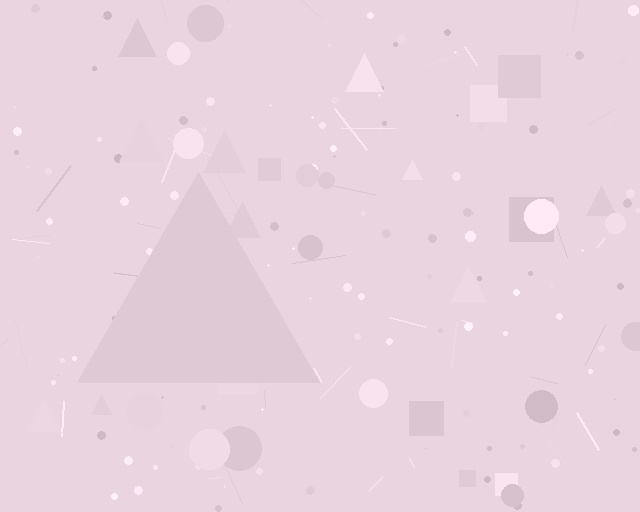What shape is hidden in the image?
A triangle is hidden in the image.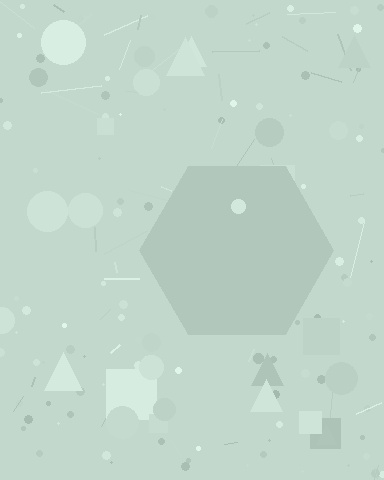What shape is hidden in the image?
A hexagon is hidden in the image.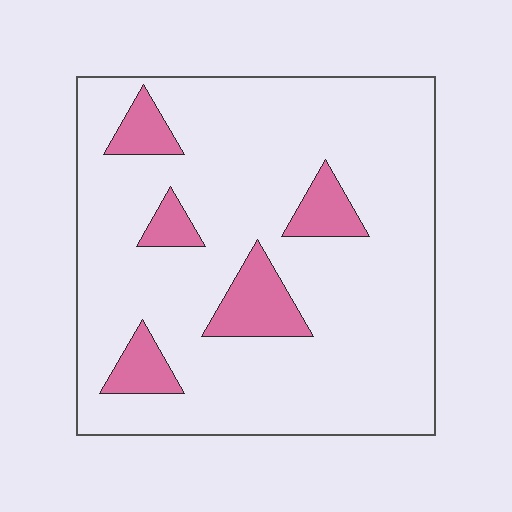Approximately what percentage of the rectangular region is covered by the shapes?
Approximately 15%.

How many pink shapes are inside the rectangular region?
5.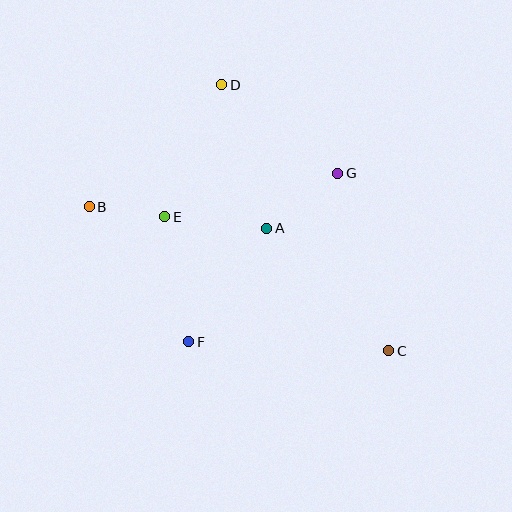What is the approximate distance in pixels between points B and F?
The distance between B and F is approximately 168 pixels.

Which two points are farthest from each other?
Points B and C are farthest from each other.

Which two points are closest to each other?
Points B and E are closest to each other.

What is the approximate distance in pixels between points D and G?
The distance between D and G is approximately 146 pixels.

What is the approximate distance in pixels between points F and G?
The distance between F and G is approximately 225 pixels.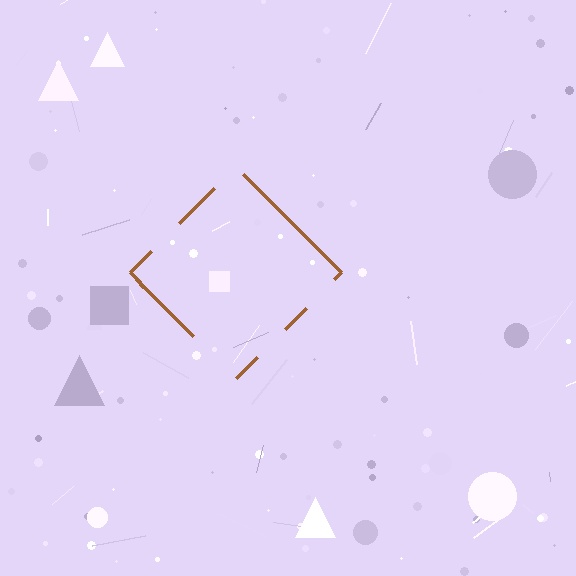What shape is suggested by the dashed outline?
The dashed outline suggests a diamond.